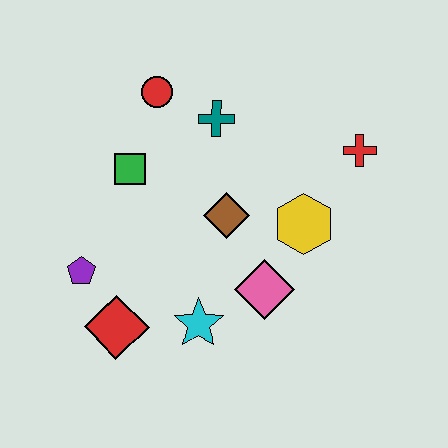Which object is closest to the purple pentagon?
The red diamond is closest to the purple pentagon.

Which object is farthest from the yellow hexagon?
The purple pentagon is farthest from the yellow hexagon.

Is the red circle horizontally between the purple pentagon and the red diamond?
No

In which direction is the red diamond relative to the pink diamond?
The red diamond is to the left of the pink diamond.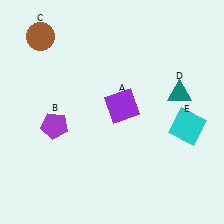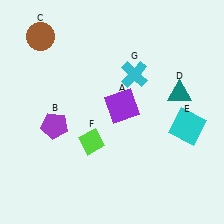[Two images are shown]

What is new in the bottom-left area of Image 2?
A lime diamond (F) was added in the bottom-left area of Image 2.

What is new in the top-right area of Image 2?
A cyan cross (G) was added in the top-right area of Image 2.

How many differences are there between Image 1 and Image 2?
There are 2 differences between the two images.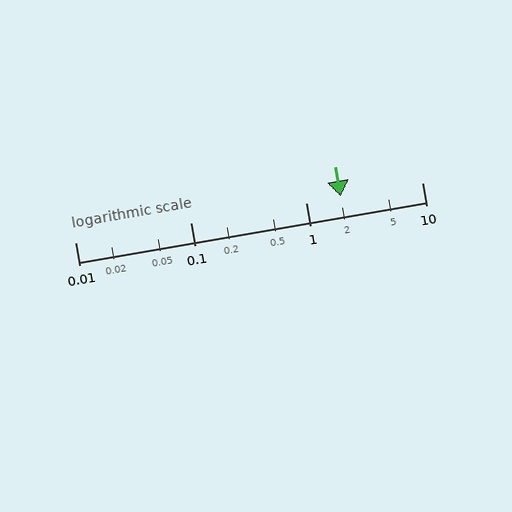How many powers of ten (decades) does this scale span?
The scale spans 3 decades, from 0.01 to 10.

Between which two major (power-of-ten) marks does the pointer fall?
The pointer is between 1 and 10.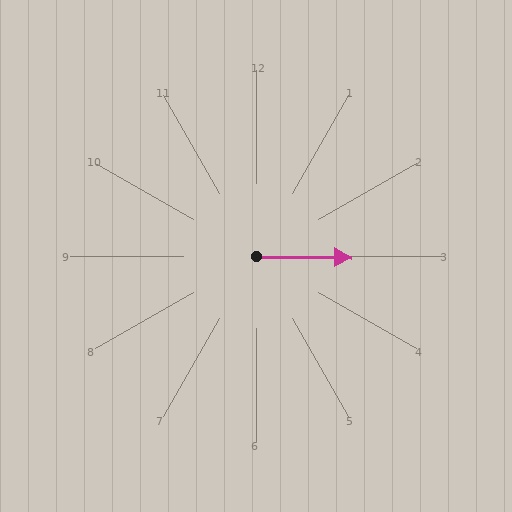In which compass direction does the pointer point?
East.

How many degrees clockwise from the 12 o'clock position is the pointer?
Approximately 91 degrees.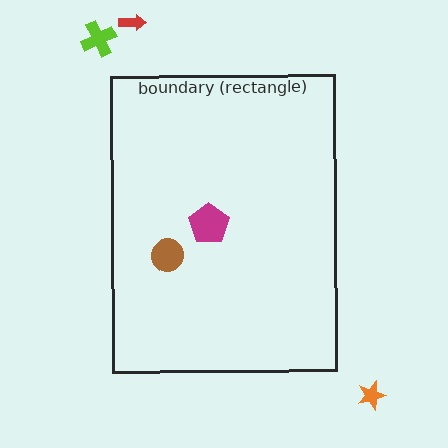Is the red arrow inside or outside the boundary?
Outside.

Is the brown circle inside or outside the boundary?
Inside.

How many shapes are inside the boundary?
2 inside, 3 outside.